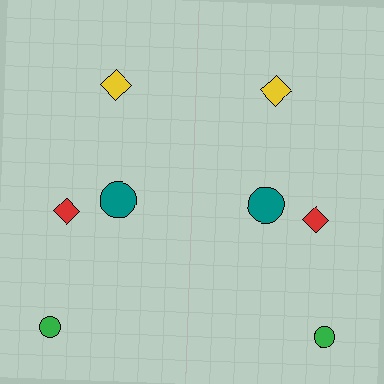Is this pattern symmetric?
Yes, this pattern has bilateral (reflection) symmetry.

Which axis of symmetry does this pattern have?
The pattern has a vertical axis of symmetry running through the center of the image.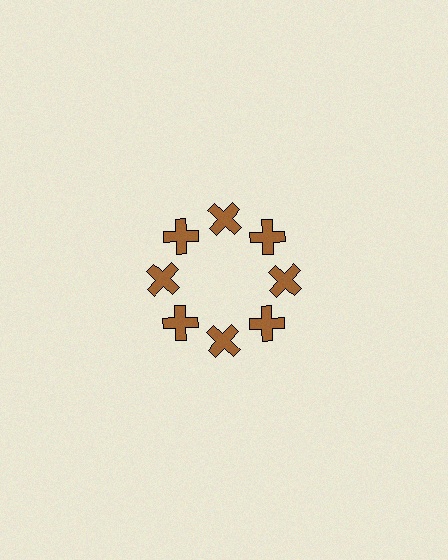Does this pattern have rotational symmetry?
Yes, this pattern has 8-fold rotational symmetry. It looks the same after rotating 45 degrees around the center.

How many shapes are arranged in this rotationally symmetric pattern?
There are 8 shapes, arranged in 8 groups of 1.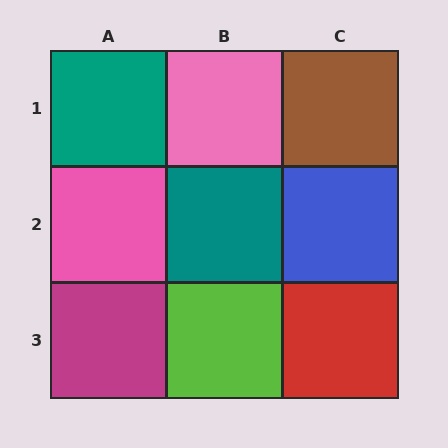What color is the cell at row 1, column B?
Pink.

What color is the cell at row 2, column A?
Pink.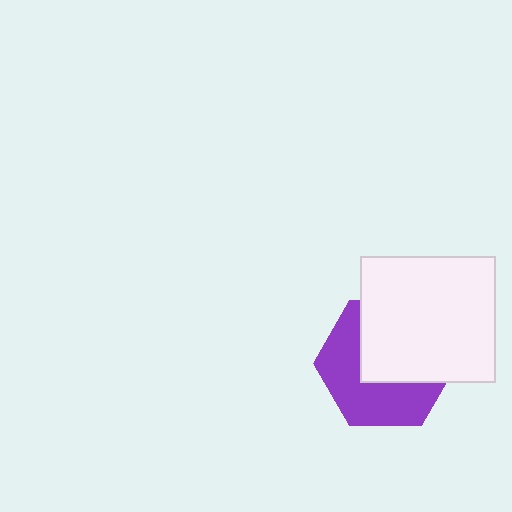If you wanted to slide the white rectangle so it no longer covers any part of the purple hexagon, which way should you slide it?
Slide it toward the upper-right — that is the most direct way to separate the two shapes.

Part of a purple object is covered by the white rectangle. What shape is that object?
It is a hexagon.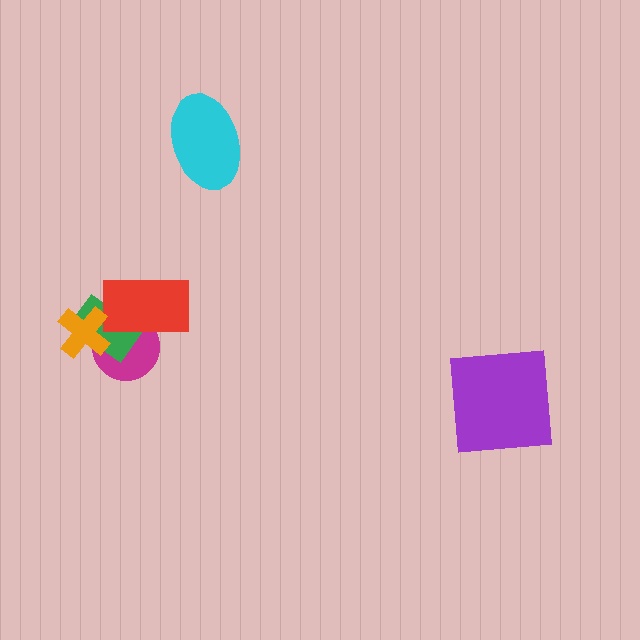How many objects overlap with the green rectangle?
3 objects overlap with the green rectangle.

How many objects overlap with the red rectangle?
2 objects overlap with the red rectangle.